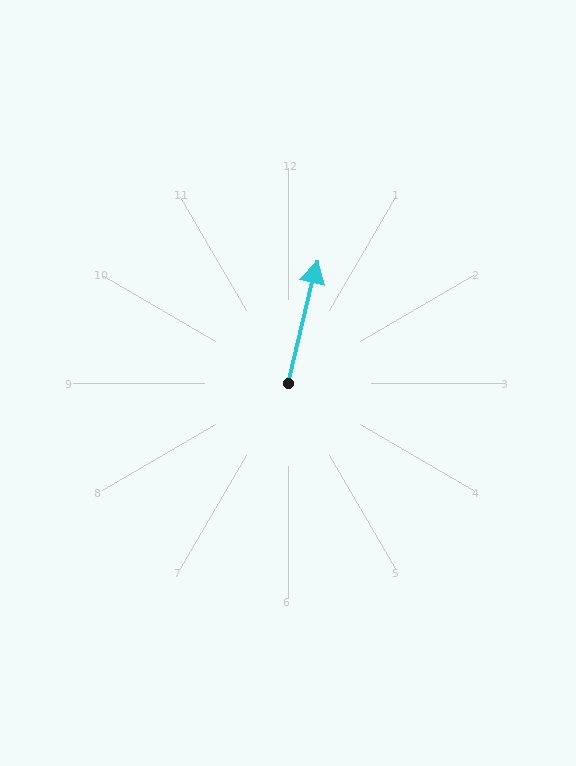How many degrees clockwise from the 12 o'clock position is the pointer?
Approximately 13 degrees.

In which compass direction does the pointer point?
North.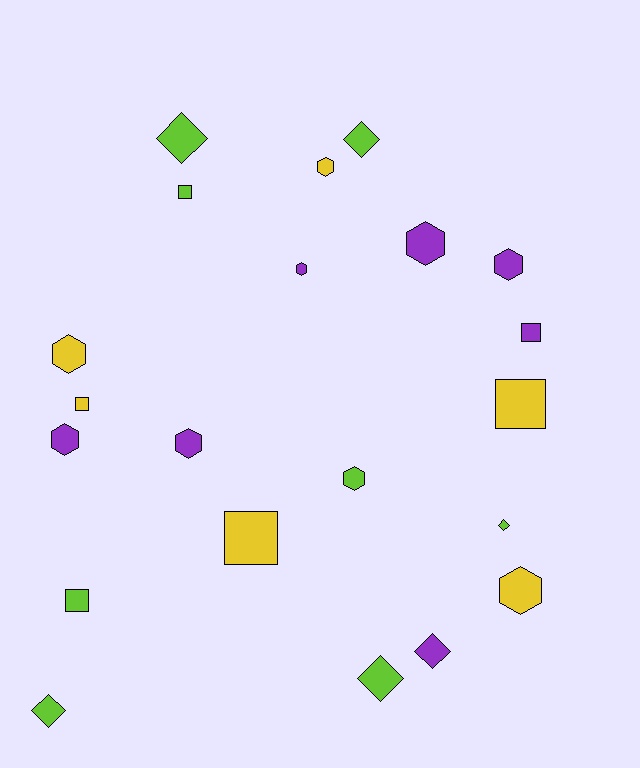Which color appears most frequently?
Lime, with 8 objects.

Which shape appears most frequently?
Hexagon, with 9 objects.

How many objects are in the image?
There are 21 objects.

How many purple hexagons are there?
There are 5 purple hexagons.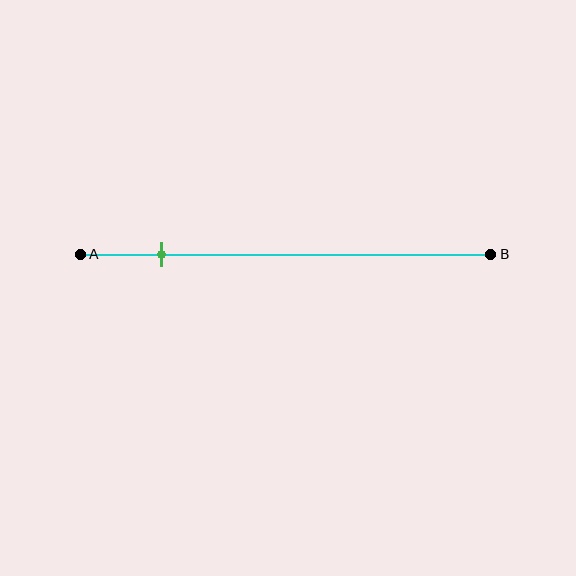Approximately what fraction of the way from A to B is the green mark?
The green mark is approximately 20% of the way from A to B.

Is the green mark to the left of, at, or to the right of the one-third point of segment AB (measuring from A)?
The green mark is to the left of the one-third point of segment AB.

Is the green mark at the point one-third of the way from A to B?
No, the mark is at about 20% from A, not at the 33% one-third point.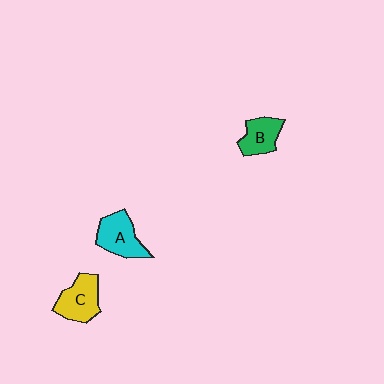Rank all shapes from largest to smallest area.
From largest to smallest: A (cyan), C (yellow), B (green).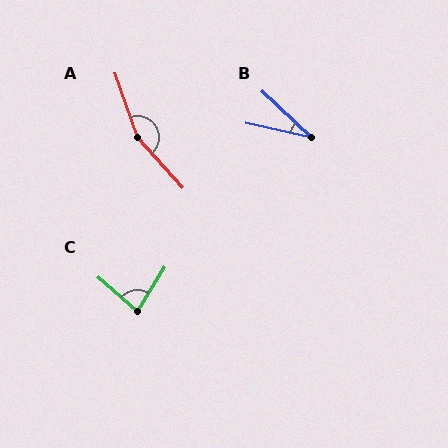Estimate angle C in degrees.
Approximately 82 degrees.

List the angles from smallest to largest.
B (31°), C (82°), A (157°).